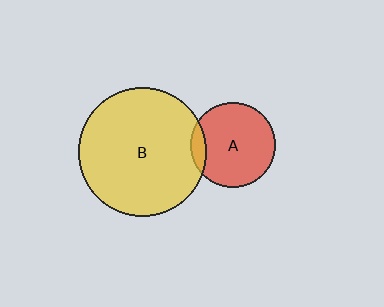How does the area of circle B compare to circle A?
Approximately 2.3 times.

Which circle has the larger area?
Circle B (yellow).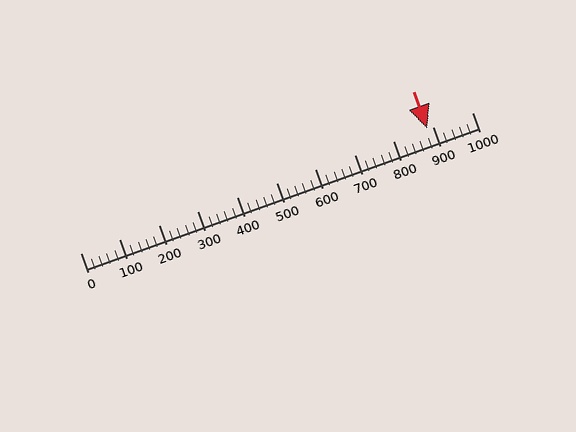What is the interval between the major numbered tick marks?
The major tick marks are spaced 100 units apart.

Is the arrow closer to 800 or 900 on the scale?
The arrow is closer to 900.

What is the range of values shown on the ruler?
The ruler shows values from 0 to 1000.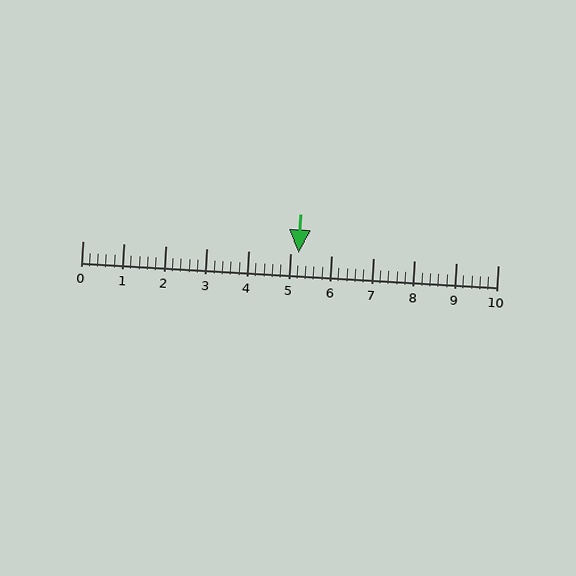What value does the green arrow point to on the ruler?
The green arrow points to approximately 5.2.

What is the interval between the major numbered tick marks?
The major tick marks are spaced 1 units apart.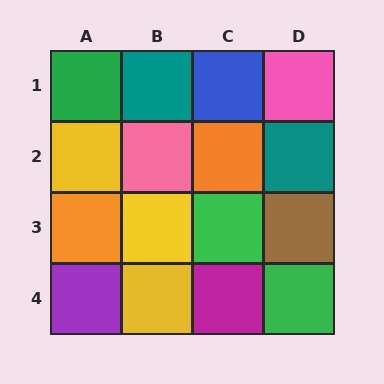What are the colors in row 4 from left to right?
Purple, yellow, magenta, green.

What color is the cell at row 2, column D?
Teal.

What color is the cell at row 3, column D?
Brown.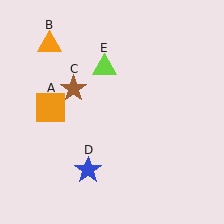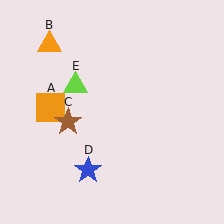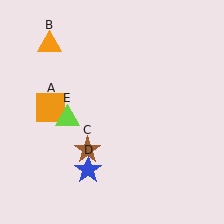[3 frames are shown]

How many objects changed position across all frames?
2 objects changed position: brown star (object C), lime triangle (object E).